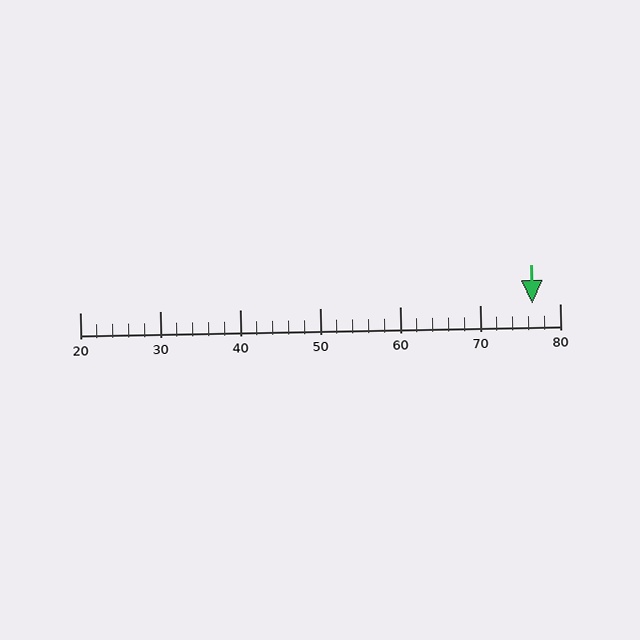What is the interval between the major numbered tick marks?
The major tick marks are spaced 10 units apart.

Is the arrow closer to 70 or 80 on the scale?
The arrow is closer to 80.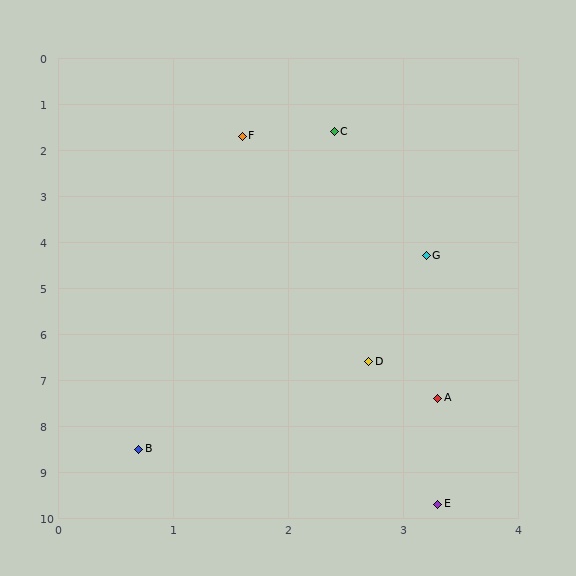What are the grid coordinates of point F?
Point F is at approximately (1.6, 1.7).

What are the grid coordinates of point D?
Point D is at approximately (2.7, 6.6).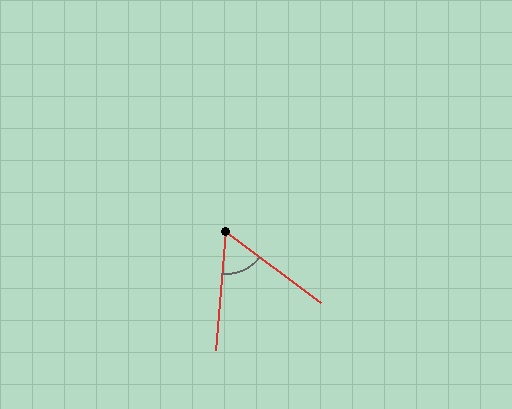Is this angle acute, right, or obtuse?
It is acute.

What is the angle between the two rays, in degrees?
Approximately 58 degrees.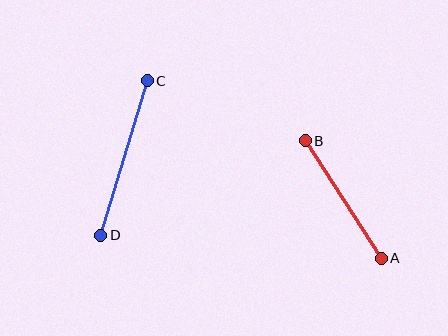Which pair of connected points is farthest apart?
Points C and D are farthest apart.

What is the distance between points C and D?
The distance is approximately 161 pixels.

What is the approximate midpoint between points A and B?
The midpoint is at approximately (343, 200) pixels.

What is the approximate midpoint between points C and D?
The midpoint is at approximately (124, 158) pixels.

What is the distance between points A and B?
The distance is approximately 140 pixels.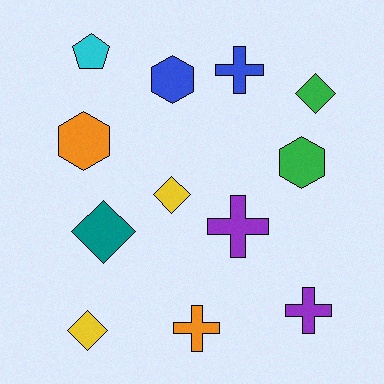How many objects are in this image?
There are 12 objects.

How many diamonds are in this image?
There are 4 diamonds.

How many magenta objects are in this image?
There are no magenta objects.